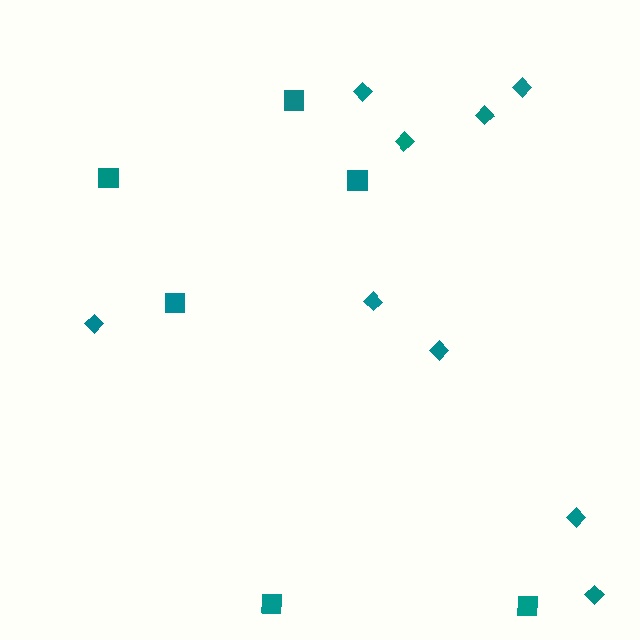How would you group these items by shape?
There are 2 groups: one group of squares (6) and one group of diamonds (9).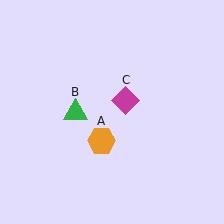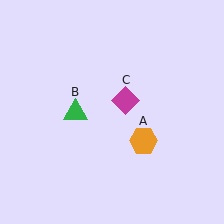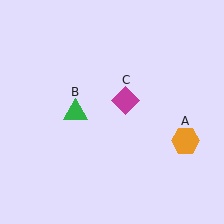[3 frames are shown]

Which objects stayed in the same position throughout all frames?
Green triangle (object B) and magenta diamond (object C) remained stationary.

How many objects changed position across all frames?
1 object changed position: orange hexagon (object A).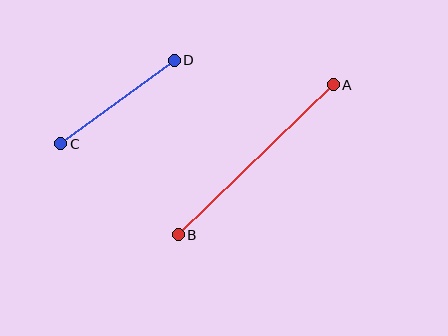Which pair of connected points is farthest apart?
Points A and B are farthest apart.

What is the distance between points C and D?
The distance is approximately 141 pixels.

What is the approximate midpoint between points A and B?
The midpoint is at approximately (256, 160) pixels.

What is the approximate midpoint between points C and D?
The midpoint is at approximately (118, 102) pixels.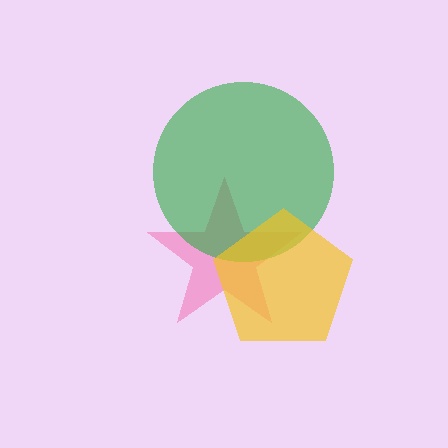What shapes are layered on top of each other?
The layered shapes are: a pink star, a green circle, a yellow pentagon.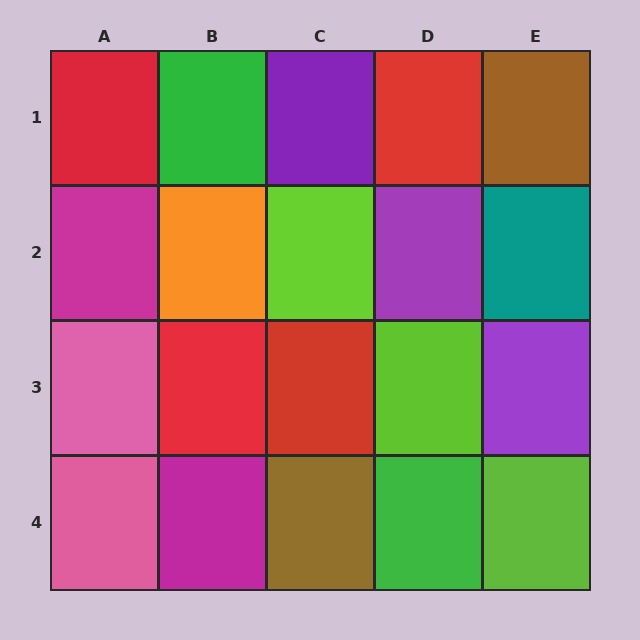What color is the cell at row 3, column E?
Purple.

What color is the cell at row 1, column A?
Red.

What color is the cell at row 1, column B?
Green.